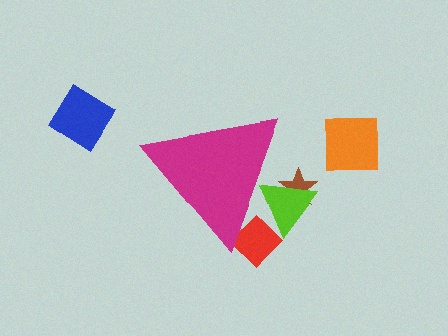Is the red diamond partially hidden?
Yes, the red diamond is partially hidden behind the magenta triangle.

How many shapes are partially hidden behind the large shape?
3 shapes are partially hidden.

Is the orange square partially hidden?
No, the orange square is fully visible.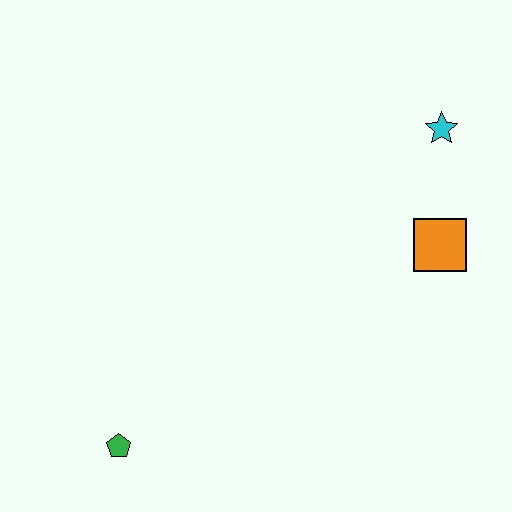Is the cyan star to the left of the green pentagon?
No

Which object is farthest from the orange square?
The green pentagon is farthest from the orange square.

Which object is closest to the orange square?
The cyan star is closest to the orange square.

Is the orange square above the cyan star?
No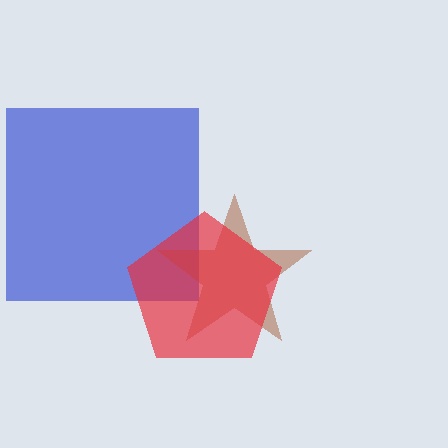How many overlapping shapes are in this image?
There are 3 overlapping shapes in the image.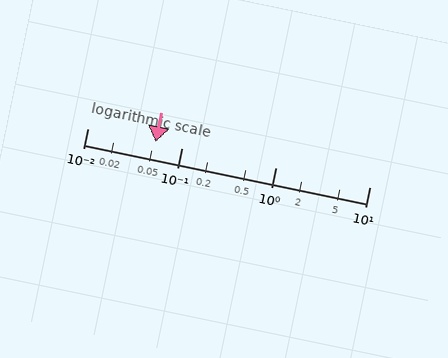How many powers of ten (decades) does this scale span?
The scale spans 3 decades, from 0.01 to 10.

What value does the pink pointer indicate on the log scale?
The pointer indicates approximately 0.053.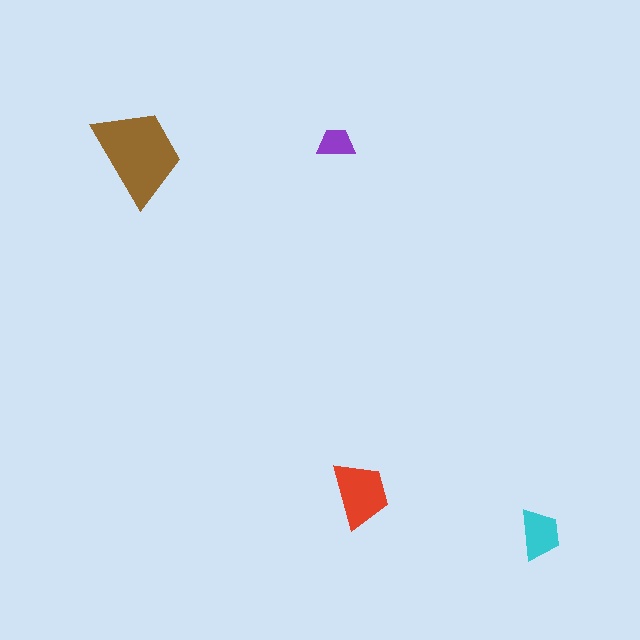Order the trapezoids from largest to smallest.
the brown one, the red one, the cyan one, the purple one.